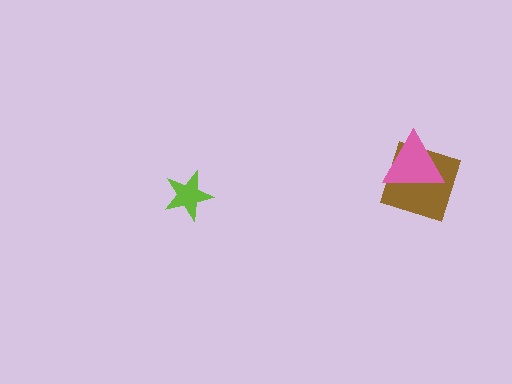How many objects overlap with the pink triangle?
1 object overlaps with the pink triangle.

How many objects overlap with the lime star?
0 objects overlap with the lime star.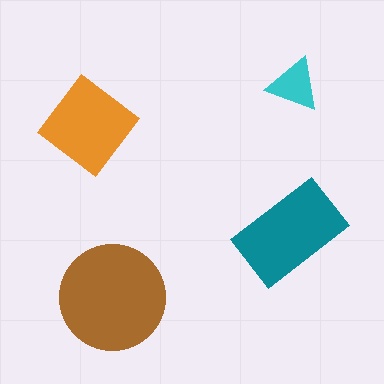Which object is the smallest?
The cyan triangle.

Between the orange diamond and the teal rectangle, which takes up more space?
The teal rectangle.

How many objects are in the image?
There are 4 objects in the image.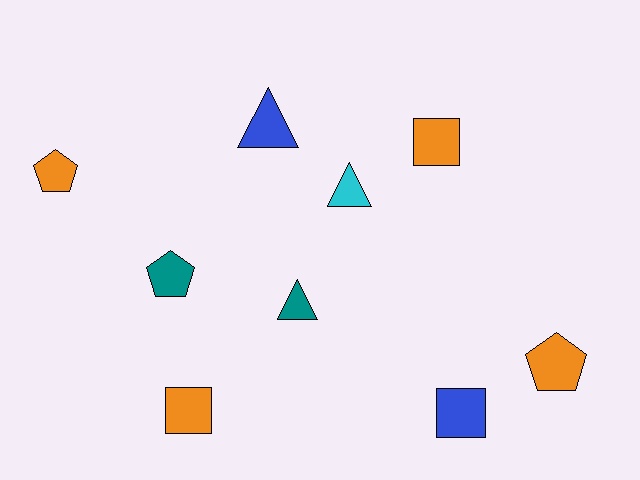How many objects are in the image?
There are 9 objects.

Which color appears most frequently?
Orange, with 4 objects.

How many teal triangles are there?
There is 1 teal triangle.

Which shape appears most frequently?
Square, with 3 objects.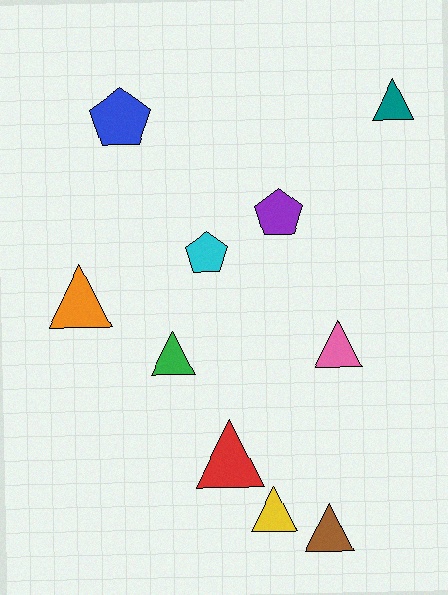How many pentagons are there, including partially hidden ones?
There are 3 pentagons.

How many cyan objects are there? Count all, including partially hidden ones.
There is 1 cyan object.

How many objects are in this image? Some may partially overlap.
There are 10 objects.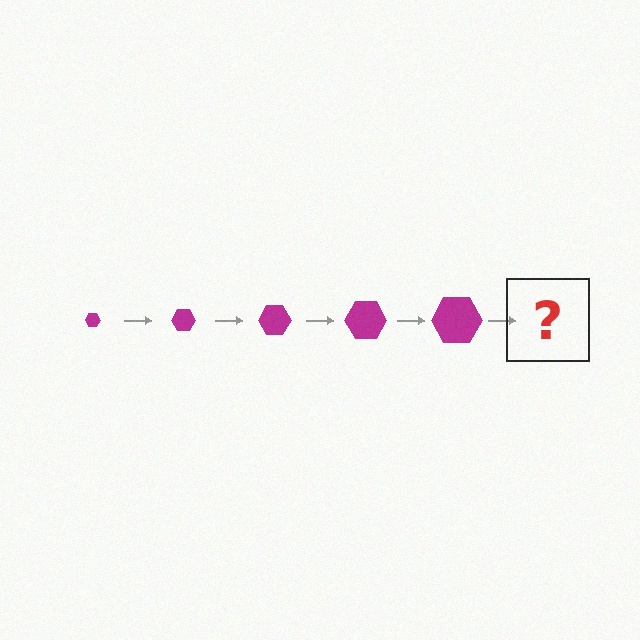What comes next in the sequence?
The next element should be a magenta hexagon, larger than the previous one.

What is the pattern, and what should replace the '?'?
The pattern is that the hexagon gets progressively larger each step. The '?' should be a magenta hexagon, larger than the previous one.